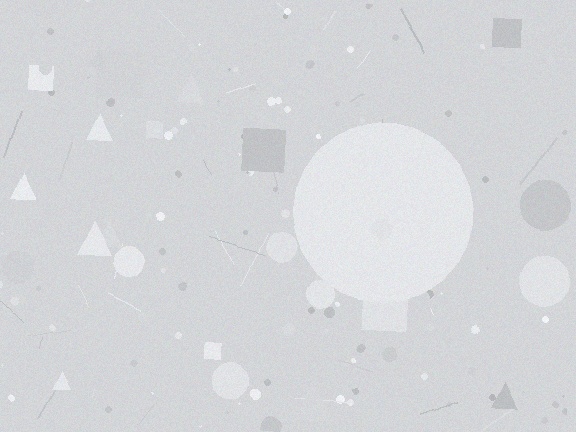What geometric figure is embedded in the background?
A circle is embedded in the background.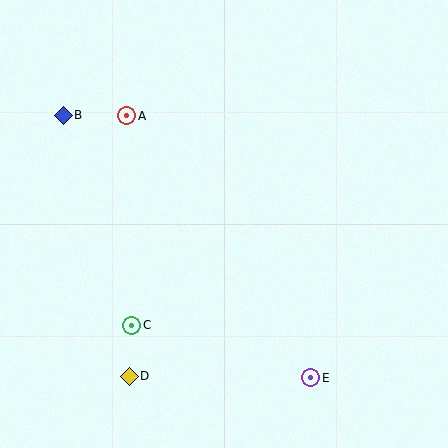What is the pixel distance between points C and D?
The distance between C and D is 51 pixels.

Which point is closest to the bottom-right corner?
Point E is closest to the bottom-right corner.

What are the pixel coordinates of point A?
Point A is at (127, 116).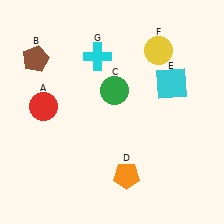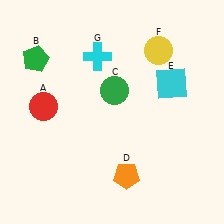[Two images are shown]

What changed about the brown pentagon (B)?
In Image 1, B is brown. In Image 2, it changed to green.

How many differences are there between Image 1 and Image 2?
There is 1 difference between the two images.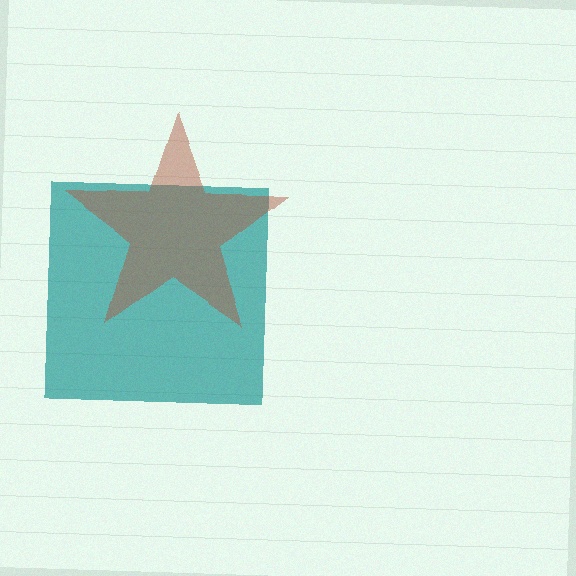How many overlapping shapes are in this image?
There are 2 overlapping shapes in the image.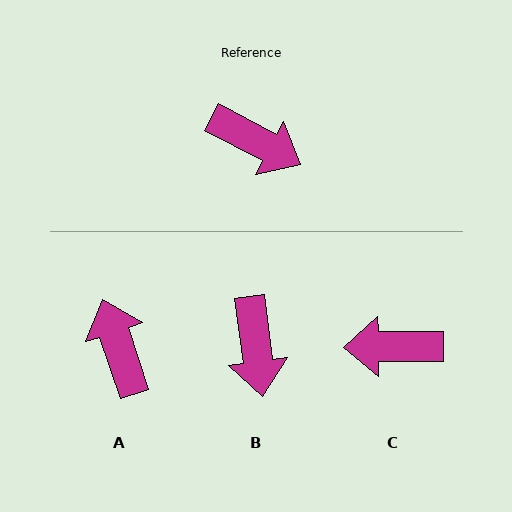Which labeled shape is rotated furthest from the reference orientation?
C, about 151 degrees away.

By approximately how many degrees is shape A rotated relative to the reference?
Approximately 137 degrees counter-clockwise.